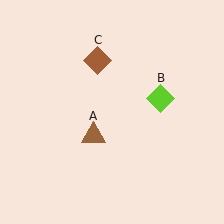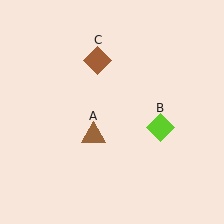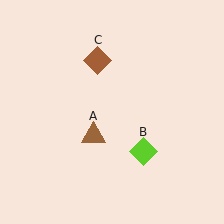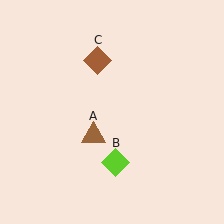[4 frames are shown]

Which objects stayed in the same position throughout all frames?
Brown triangle (object A) and brown diamond (object C) remained stationary.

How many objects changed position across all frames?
1 object changed position: lime diamond (object B).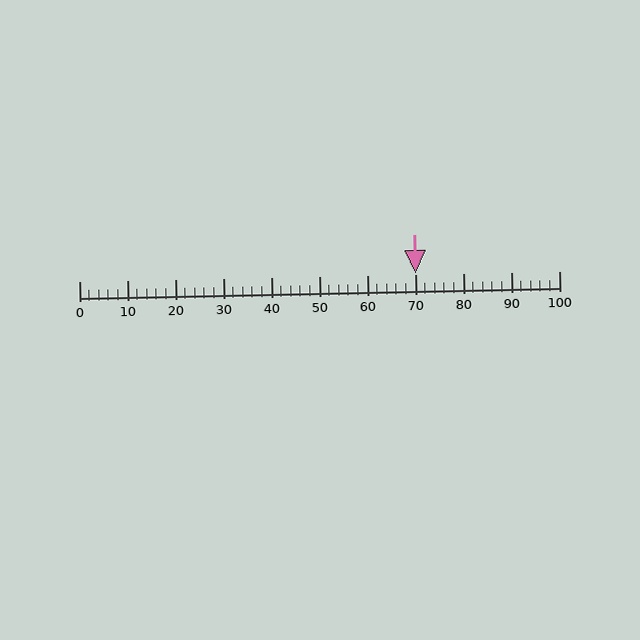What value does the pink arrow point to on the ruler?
The pink arrow points to approximately 70.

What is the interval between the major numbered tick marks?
The major tick marks are spaced 10 units apart.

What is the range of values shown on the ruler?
The ruler shows values from 0 to 100.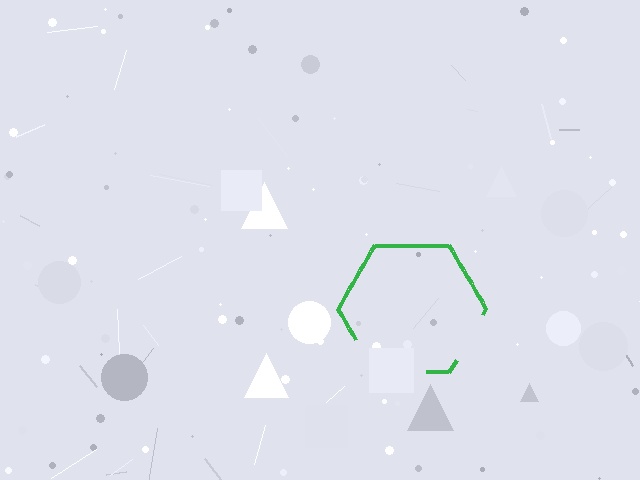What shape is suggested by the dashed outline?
The dashed outline suggests a hexagon.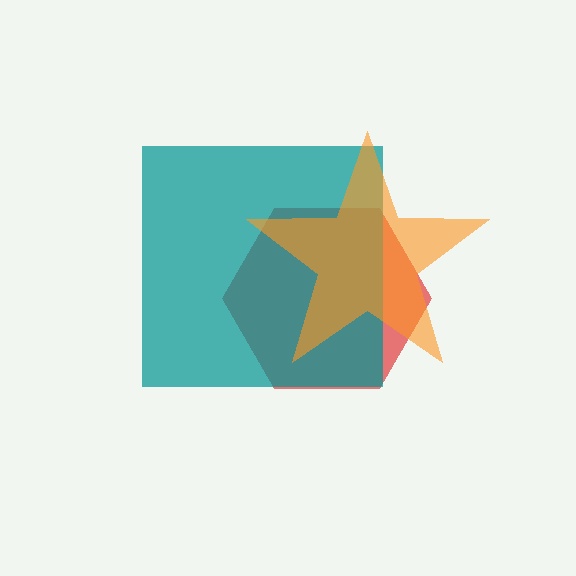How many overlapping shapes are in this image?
There are 3 overlapping shapes in the image.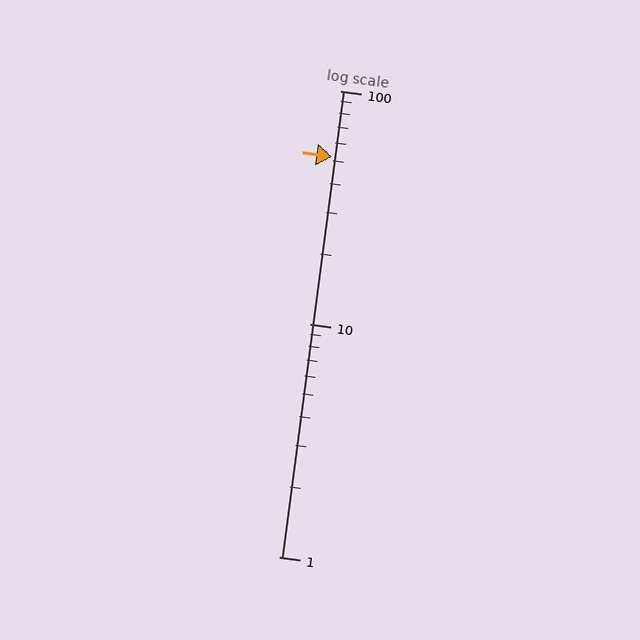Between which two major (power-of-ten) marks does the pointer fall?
The pointer is between 10 and 100.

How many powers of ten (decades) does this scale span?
The scale spans 2 decades, from 1 to 100.